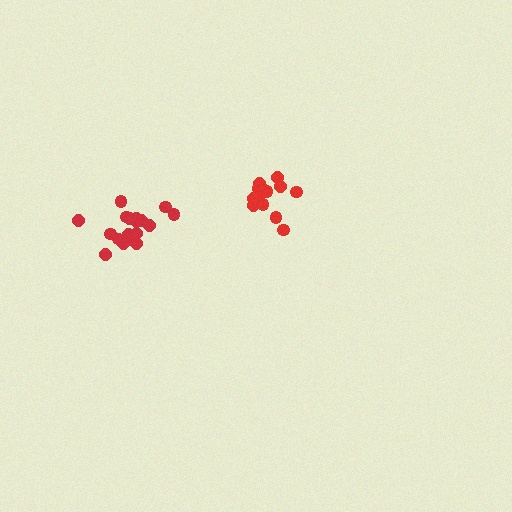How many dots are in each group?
Group 1: 15 dots, Group 2: 17 dots (32 total).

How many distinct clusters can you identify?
There are 2 distinct clusters.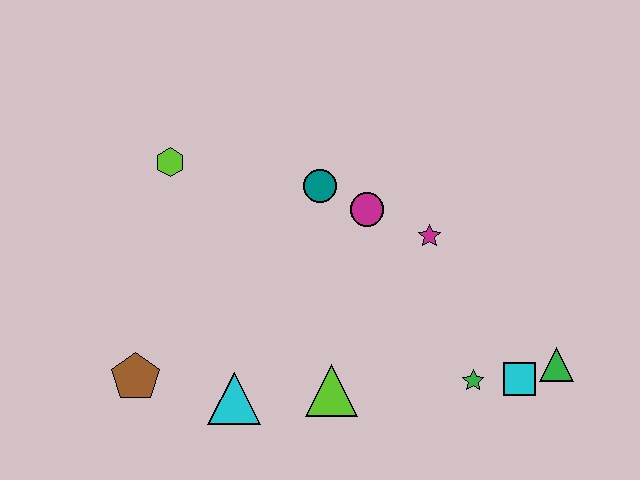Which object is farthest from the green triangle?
The lime hexagon is farthest from the green triangle.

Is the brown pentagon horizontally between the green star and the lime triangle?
No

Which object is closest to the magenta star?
The magenta circle is closest to the magenta star.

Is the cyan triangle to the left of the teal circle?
Yes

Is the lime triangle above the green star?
No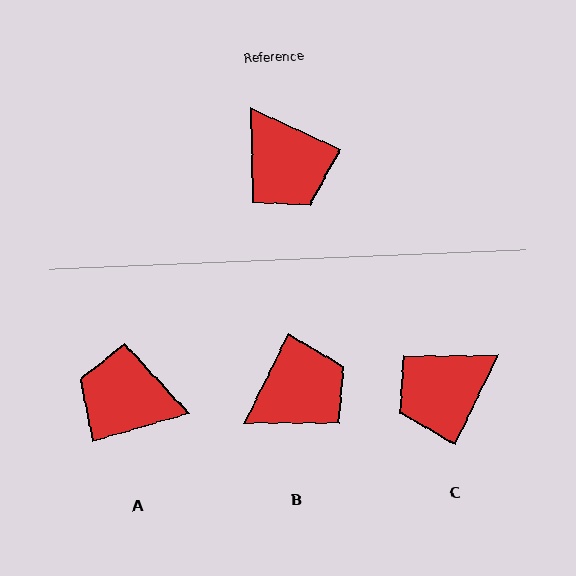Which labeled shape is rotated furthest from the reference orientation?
A, about 139 degrees away.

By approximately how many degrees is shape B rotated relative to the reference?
Approximately 88 degrees counter-clockwise.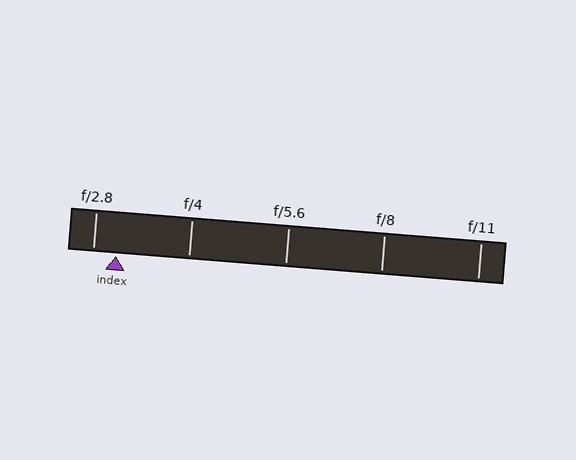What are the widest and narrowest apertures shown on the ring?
The widest aperture shown is f/2.8 and the narrowest is f/11.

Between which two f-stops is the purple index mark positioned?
The index mark is between f/2.8 and f/4.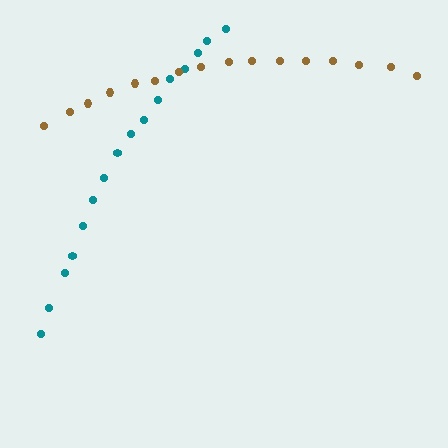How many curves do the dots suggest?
There are 2 distinct paths.